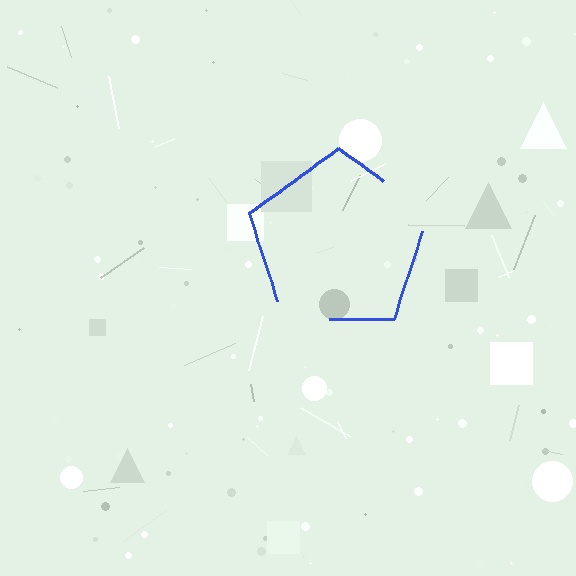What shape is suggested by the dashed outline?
The dashed outline suggests a pentagon.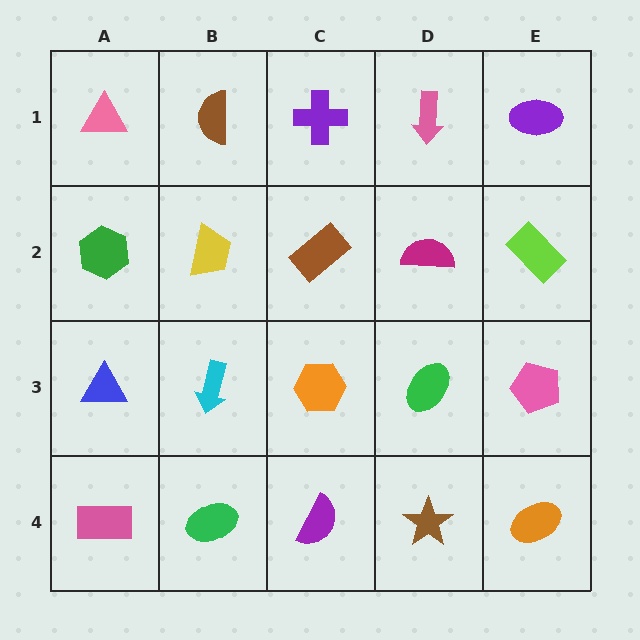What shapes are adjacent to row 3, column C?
A brown rectangle (row 2, column C), a purple semicircle (row 4, column C), a cyan arrow (row 3, column B), a green ellipse (row 3, column D).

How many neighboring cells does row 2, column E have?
3.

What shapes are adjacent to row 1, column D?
A magenta semicircle (row 2, column D), a purple cross (row 1, column C), a purple ellipse (row 1, column E).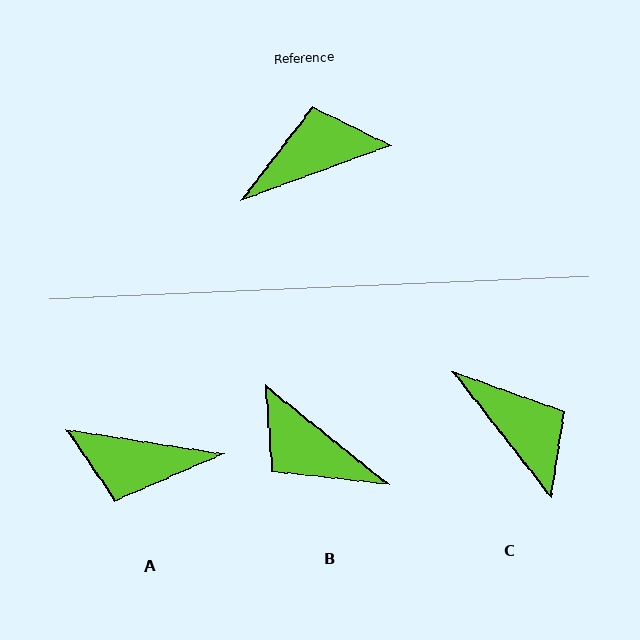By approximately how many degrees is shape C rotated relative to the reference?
Approximately 73 degrees clockwise.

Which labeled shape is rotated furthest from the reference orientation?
A, about 151 degrees away.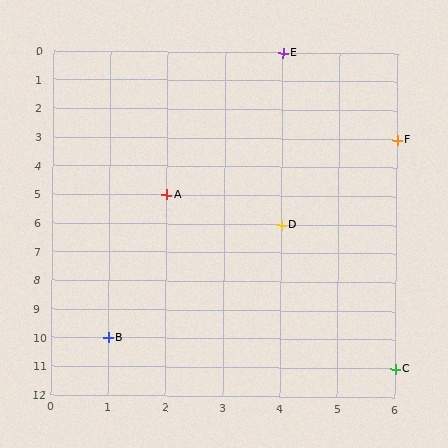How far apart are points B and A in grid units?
Points B and A are 1 column and 5 rows apart (about 5.1 grid units diagonally).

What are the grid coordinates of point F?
Point F is at grid coordinates (6, 3).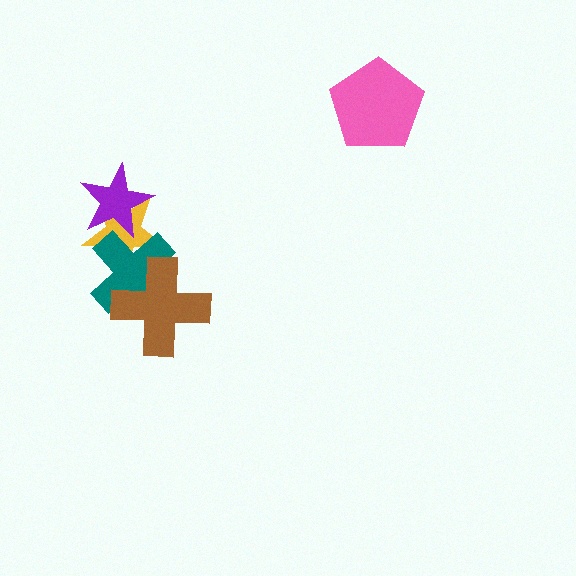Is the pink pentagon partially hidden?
No, no other shape covers it.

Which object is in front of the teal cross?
The brown cross is in front of the teal cross.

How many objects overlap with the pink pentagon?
0 objects overlap with the pink pentagon.